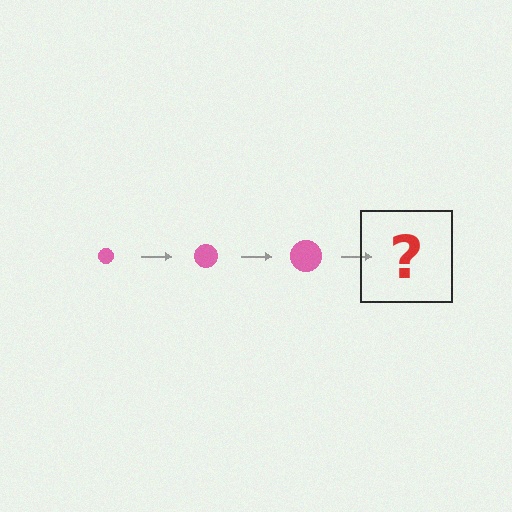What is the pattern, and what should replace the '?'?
The pattern is that the circle gets progressively larger each step. The '?' should be a pink circle, larger than the previous one.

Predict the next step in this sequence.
The next step is a pink circle, larger than the previous one.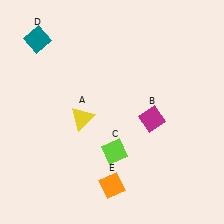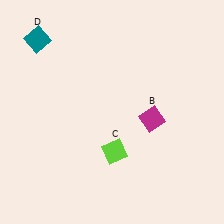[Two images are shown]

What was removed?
The yellow triangle (A), the orange diamond (E) were removed in Image 2.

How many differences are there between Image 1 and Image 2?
There are 2 differences between the two images.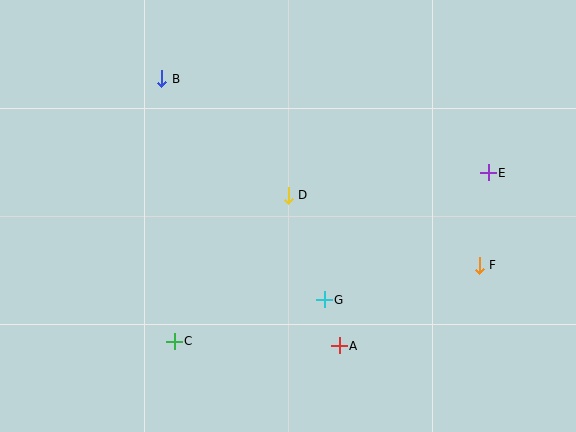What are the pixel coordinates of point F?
Point F is at (479, 265).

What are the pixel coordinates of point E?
Point E is at (488, 173).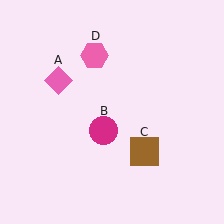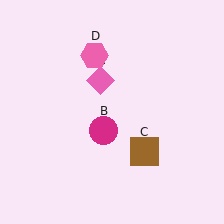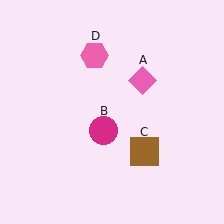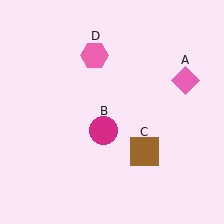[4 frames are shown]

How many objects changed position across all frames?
1 object changed position: pink diamond (object A).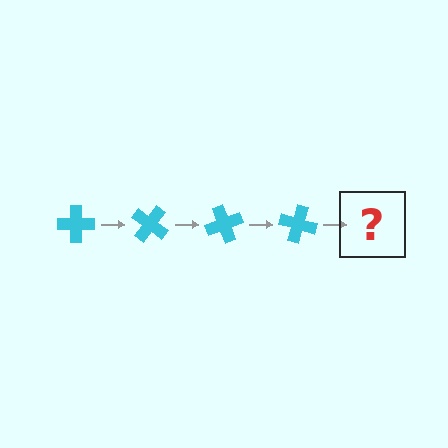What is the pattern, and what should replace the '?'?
The pattern is that the cross rotates 35 degrees each step. The '?' should be a cyan cross rotated 140 degrees.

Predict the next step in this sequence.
The next step is a cyan cross rotated 140 degrees.